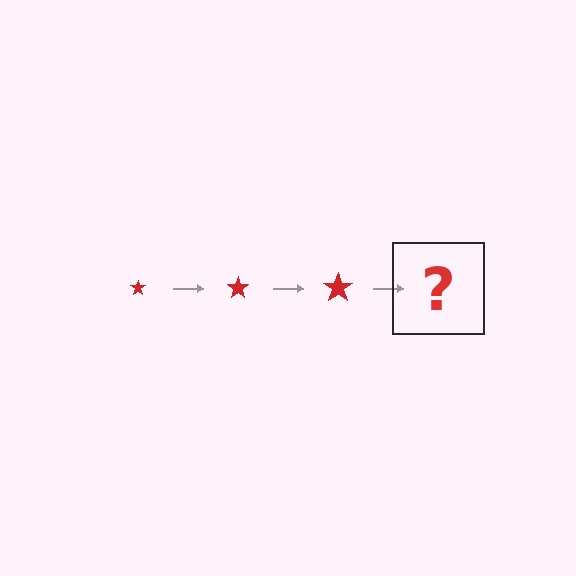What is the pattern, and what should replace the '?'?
The pattern is that the star gets progressively larger each step. The '?' should be a red star, larger than the previous one.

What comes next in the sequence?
The next element should be a red star, larger than the previous one.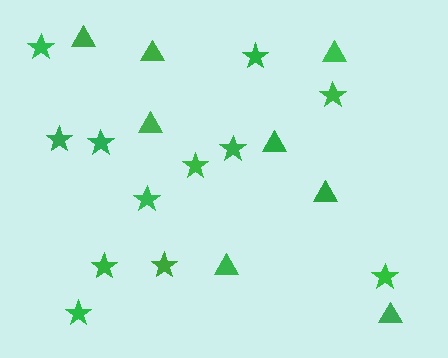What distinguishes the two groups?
There are 2 groups: one group of stars (12) and one group of triangles (8).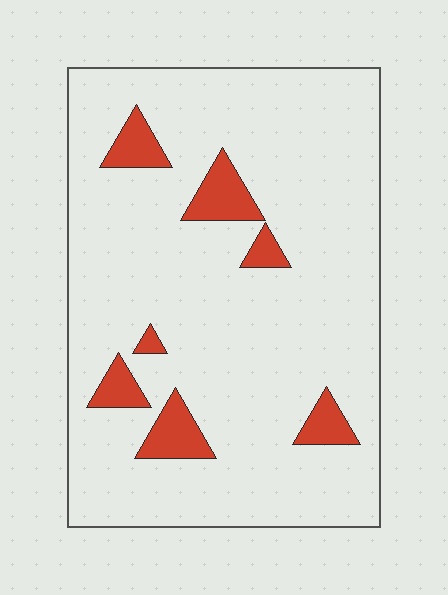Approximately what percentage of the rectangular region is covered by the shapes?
Approximately 10%.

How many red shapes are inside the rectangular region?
7.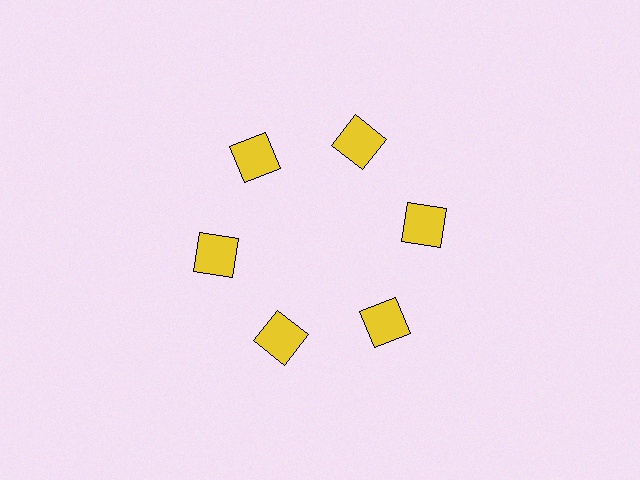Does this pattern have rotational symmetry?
Yes, this pattern has 6-fold rotational symmetry. It looks the same after rotating 60 degrees around the center.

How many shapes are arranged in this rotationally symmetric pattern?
There are 6 shapes, arranged in 6 groups of 1.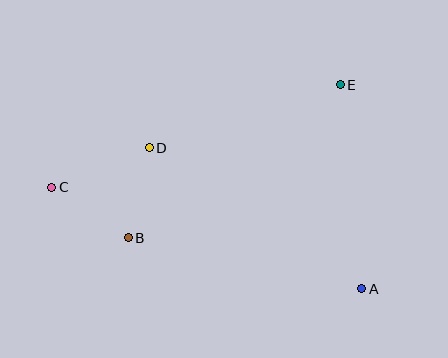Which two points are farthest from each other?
Points A and C are farthest from each other.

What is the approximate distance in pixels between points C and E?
The distance between C and E is approximately 306 pixels.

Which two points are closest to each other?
Points B and C are closest to each other.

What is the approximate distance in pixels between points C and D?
The distance between C and D is approximately 105 pixels.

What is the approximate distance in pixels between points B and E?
The distance between B and E is approximately 261 pixels.